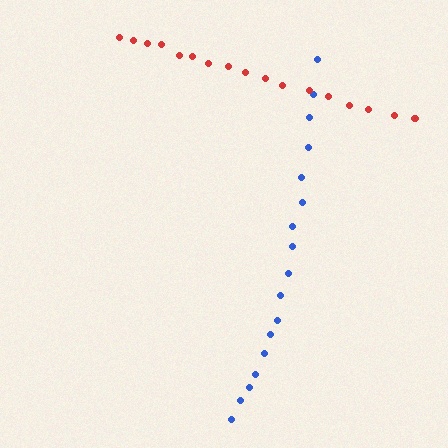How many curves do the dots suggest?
There are 2 distinct paths.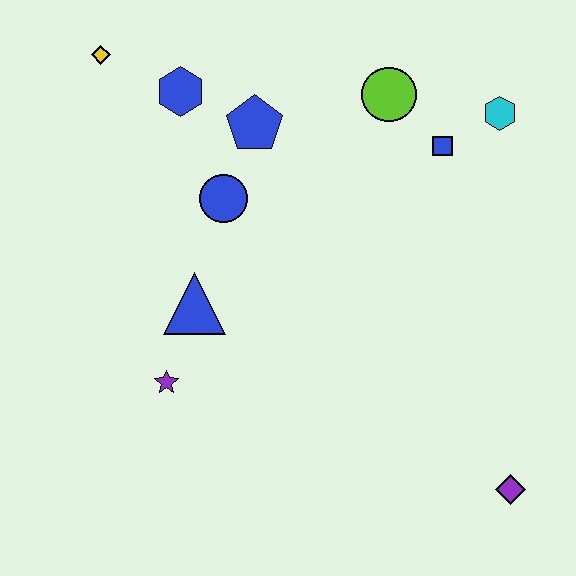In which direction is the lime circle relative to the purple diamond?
The lime circle is above the purple diamond.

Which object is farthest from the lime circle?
The purple diamond is farthest from the lime circle.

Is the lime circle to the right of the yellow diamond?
Yes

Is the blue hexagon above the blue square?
Yes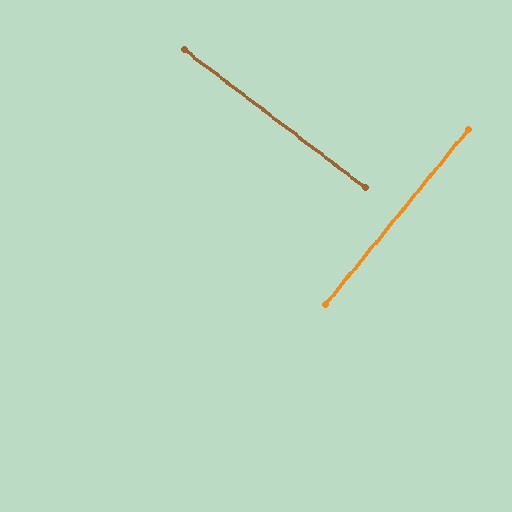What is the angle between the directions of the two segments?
Approximately 88 degrees.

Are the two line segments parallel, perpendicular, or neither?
Perpendicular — they meet at approximately 88°.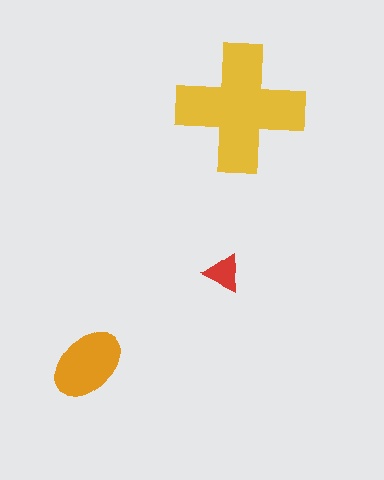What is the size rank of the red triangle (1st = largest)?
3rd.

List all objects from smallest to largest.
The red triangle, the orange ellipse, the yellow cross.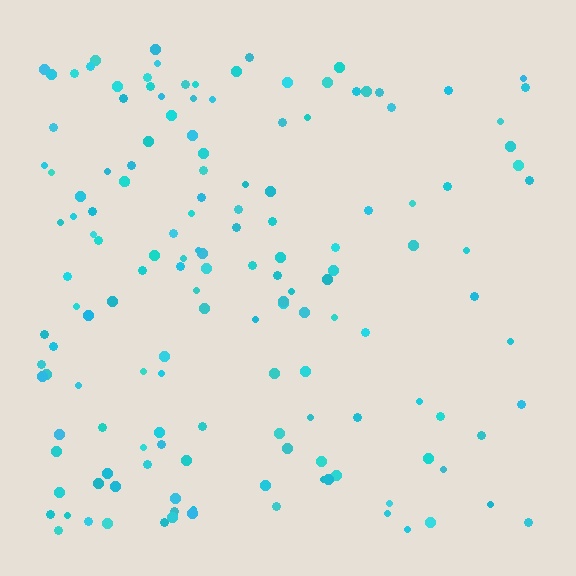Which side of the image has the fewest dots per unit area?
The right.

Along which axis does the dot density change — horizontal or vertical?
Horizontal.